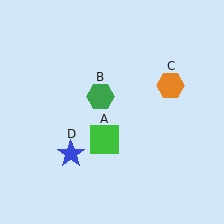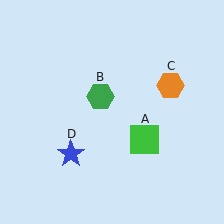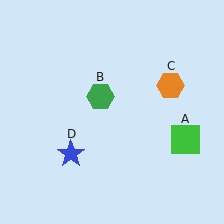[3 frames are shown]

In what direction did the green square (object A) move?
The green square (object A) moved right.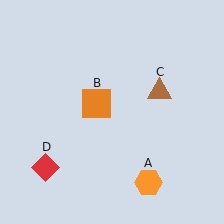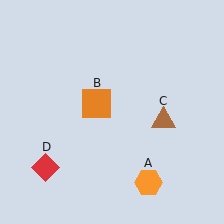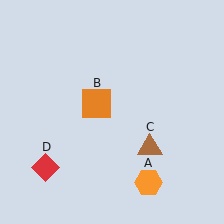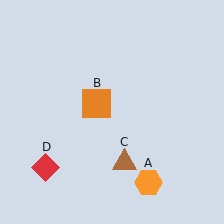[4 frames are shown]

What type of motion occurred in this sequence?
The brown triangle (object C) rotated clockwise around the center of the scene.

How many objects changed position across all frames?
1 object changed position: brown triangle (object C).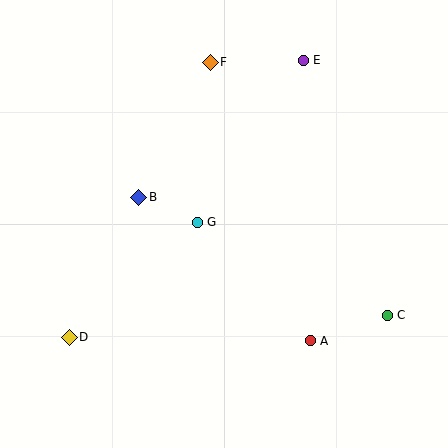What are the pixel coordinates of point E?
Point E is at (303, 60).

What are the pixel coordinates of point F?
Point F is at (210, 62).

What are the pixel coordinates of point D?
Point D is at (69, 337).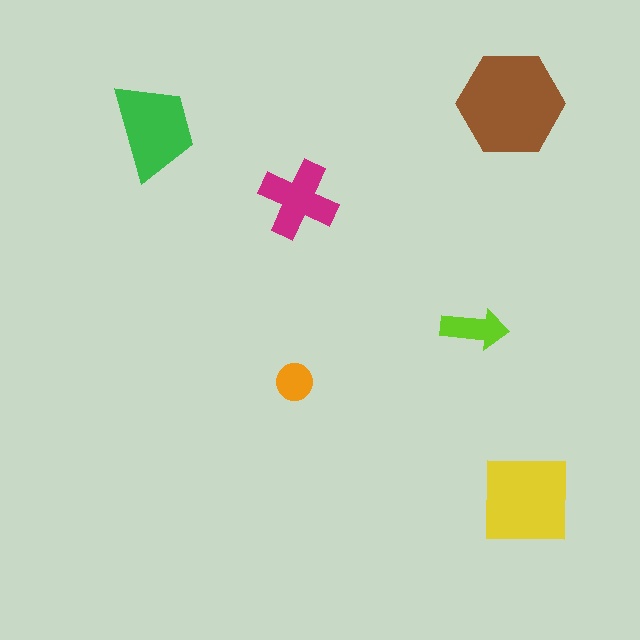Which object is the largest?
The brown hexagon.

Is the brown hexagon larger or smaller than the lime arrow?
Larger.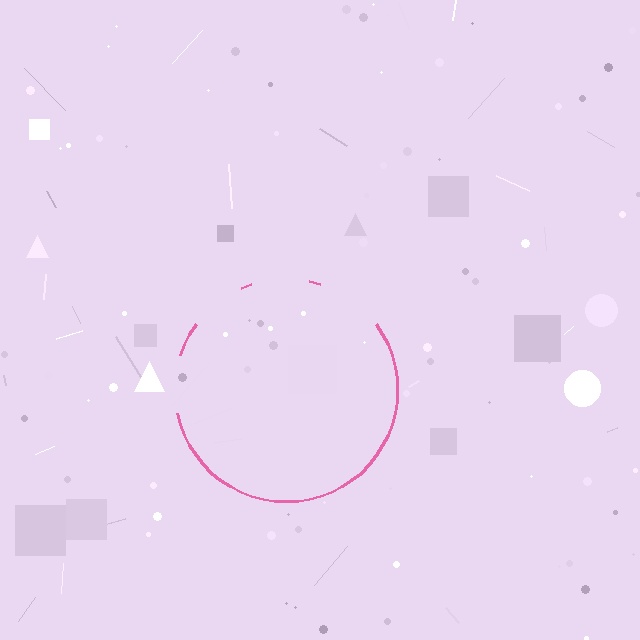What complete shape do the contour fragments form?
The contour fragments form a circle.